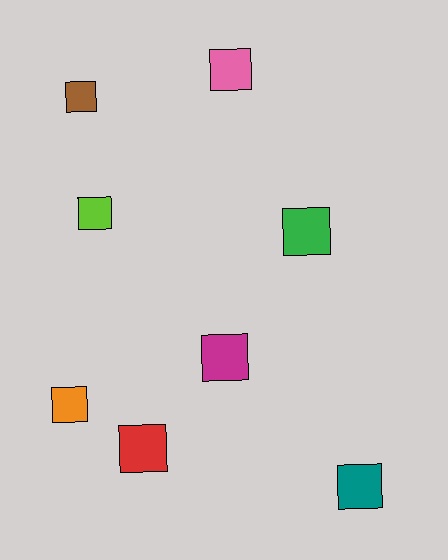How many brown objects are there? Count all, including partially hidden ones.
There is 1 brown object.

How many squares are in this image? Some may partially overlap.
There are 8 squares.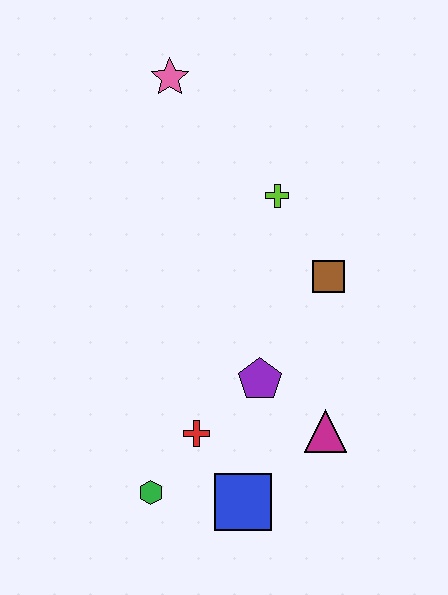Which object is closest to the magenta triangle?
The purple pentagon is closest to the magenta triangle.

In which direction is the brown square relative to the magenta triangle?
The brown square is above the magenta triangle.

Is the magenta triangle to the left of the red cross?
No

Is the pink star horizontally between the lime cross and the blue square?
No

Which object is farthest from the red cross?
The pink star is farthest from the red cross.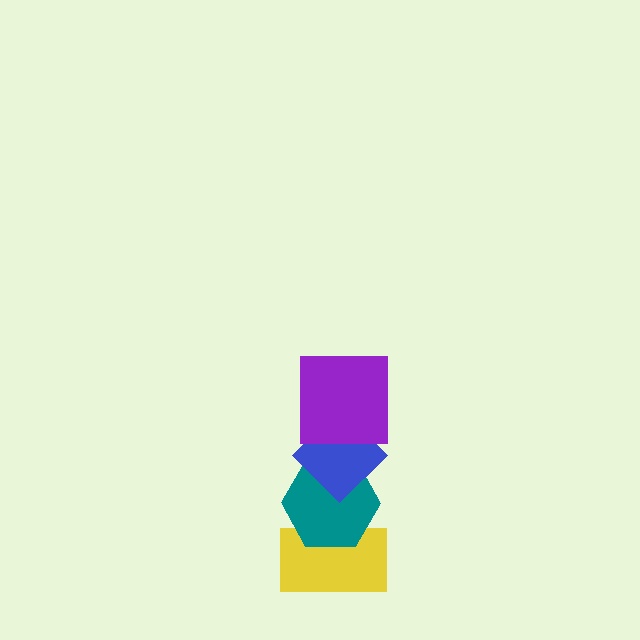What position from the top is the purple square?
The purple square is 1st from the top.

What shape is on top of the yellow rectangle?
The teal hexagon is on top of the yellow rectangle.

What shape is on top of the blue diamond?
The purple square is on top of the blue diamond.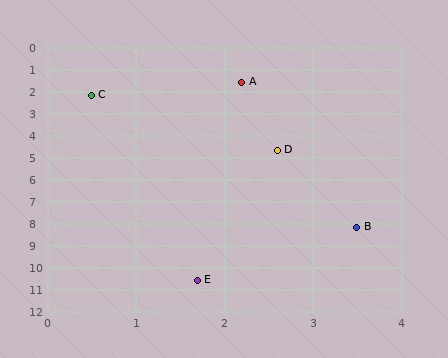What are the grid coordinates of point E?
Point E is at approximately (1.7, 10.6).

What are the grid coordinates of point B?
Point B is at approximately (3.5, 8.2).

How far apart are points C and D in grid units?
Points C and D are about 3.3 grid units apart.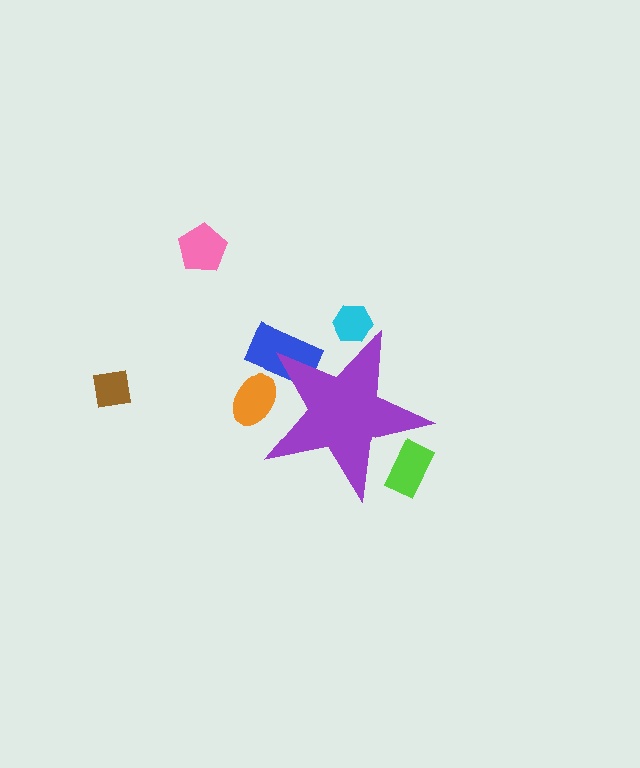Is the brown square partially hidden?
No, the brown square is fully visible.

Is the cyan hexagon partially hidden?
Yes, the cyan hexagon is partially hidden behind the purple star.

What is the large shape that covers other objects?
A purple star.